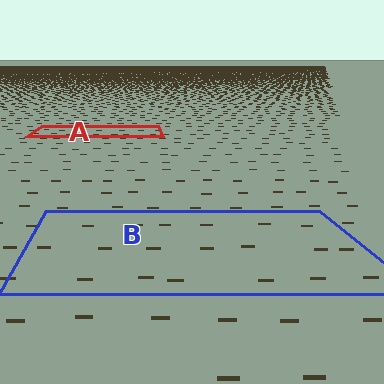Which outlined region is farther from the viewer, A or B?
Region A is farther from the viewer — the texture elements inside it appear smaller and more densely packed.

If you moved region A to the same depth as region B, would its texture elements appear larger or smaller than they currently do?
They would appear larger. At a closer depth, the same texture elements are projected at a bigger on-screen size.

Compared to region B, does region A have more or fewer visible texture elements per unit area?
Region A has more texture elements per unit area — they are packed more densely because it is farther away.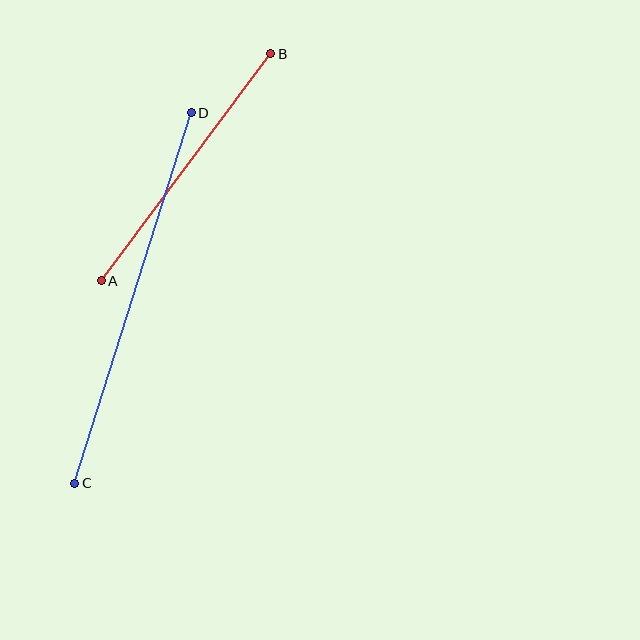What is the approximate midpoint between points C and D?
The midpoint is at approximately (133, 298) pixels.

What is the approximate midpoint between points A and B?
The midpoint is at approximately (186, 167) pixels.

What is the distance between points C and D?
The distance is approximately 388 pixels.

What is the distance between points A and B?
The distance is approximately 283 pixels.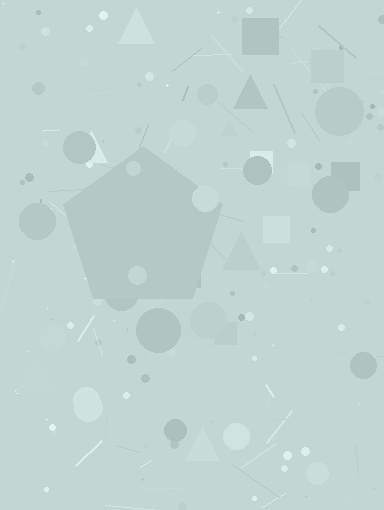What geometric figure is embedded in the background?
A pentagon is embedded in the background.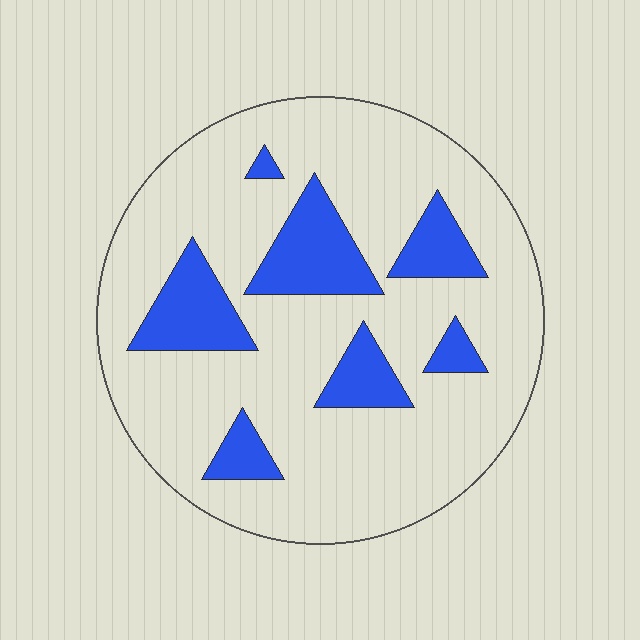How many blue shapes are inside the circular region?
7.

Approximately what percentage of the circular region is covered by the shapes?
Approximately 20%.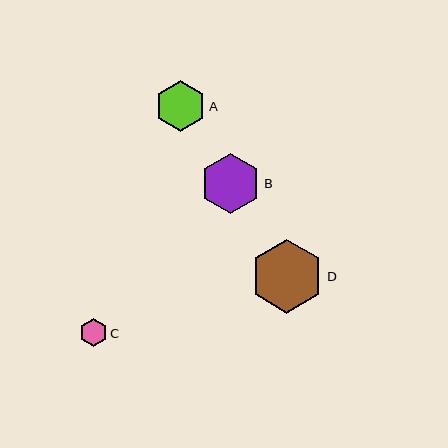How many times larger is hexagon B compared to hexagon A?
Hexagon B is approximately 1.2 times the size of hexagon A.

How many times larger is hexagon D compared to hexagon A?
Hexagon D is approximately 1.5 times the size of hexagon A.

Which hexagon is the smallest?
Hexagon C is the smallest with a size of approximately 28 pixels.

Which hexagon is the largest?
Hexagon D is the largest with a size of approximately 74 pixels.